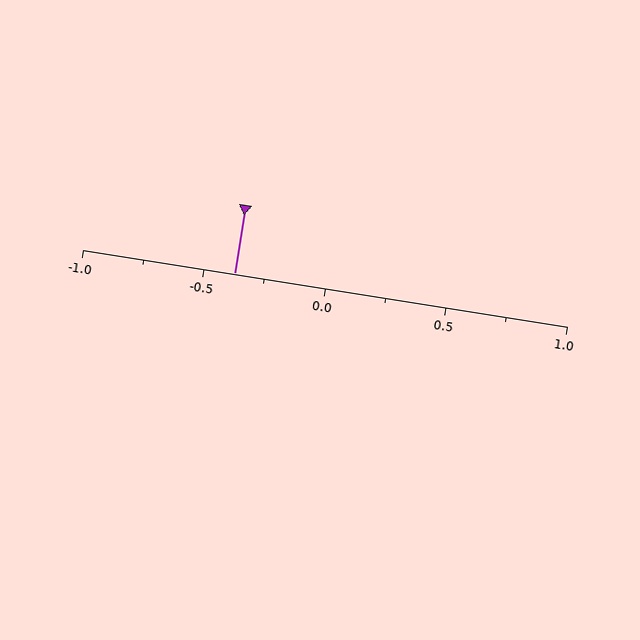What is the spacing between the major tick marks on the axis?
The major ticks are spaced 0.5 apart.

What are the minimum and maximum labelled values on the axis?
The axis runs from -1.0 to 1.0.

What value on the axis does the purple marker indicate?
The marker indicates approximately -0.38.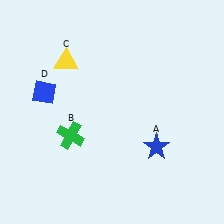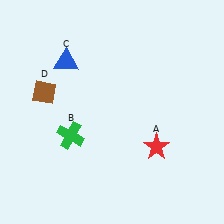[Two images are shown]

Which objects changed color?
A changed from blue to red. C changed from yellow to blue. D changed from blue to brown.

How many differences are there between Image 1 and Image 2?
There are 3 differences between the two images.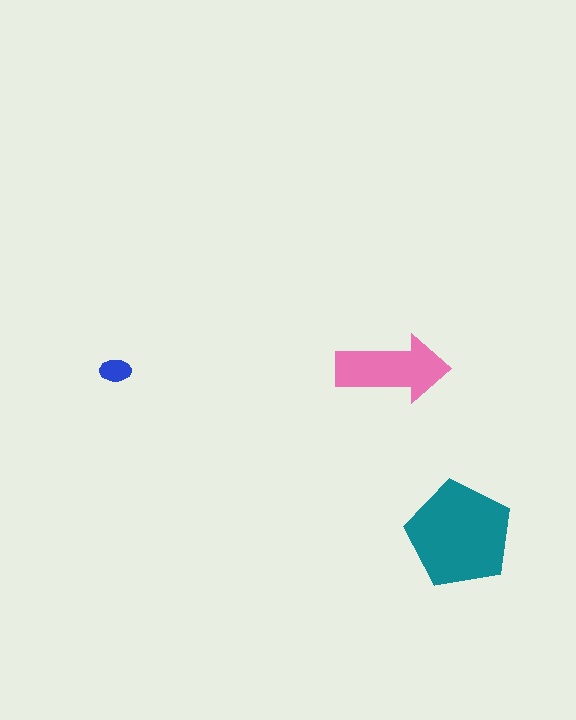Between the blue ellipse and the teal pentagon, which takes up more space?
The teal pentagon.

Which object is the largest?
The teal pentagon.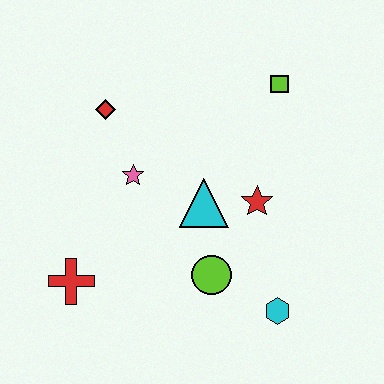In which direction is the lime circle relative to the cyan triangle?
The lime circle is below the cyan triangle.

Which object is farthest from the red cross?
The lime square is farthest from the red cross.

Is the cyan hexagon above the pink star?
No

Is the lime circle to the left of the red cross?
No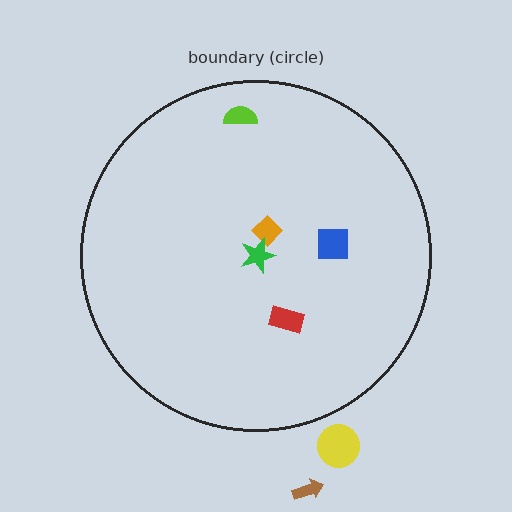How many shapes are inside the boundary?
5 inside, 2 outside.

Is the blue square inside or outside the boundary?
Inside.